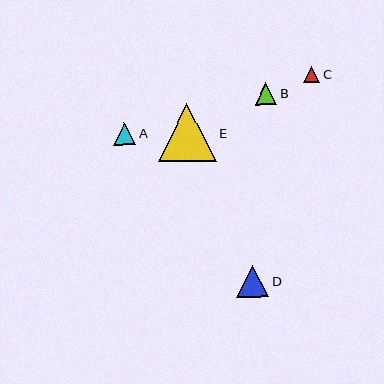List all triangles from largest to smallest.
From largest to smallest: E, D, A, B, C.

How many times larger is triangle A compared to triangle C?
Triangle A is approximately 1.3 times the size of triangle C.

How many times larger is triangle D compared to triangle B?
Triangle D is approximately 1.5 times the size of triangle B.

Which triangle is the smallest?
Triangle C is the smallest with a size of approximately 16 pixels.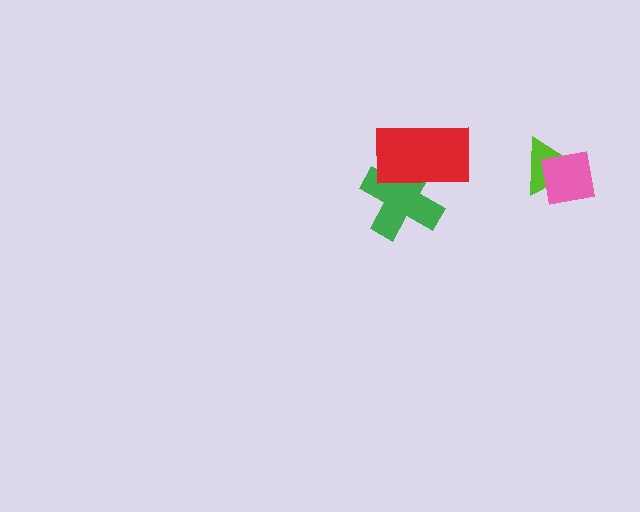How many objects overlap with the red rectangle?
1 object overlaps with the red rectangle.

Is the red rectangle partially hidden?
No, no other shape covers it.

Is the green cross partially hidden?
Yes, it is partially covered by another shape.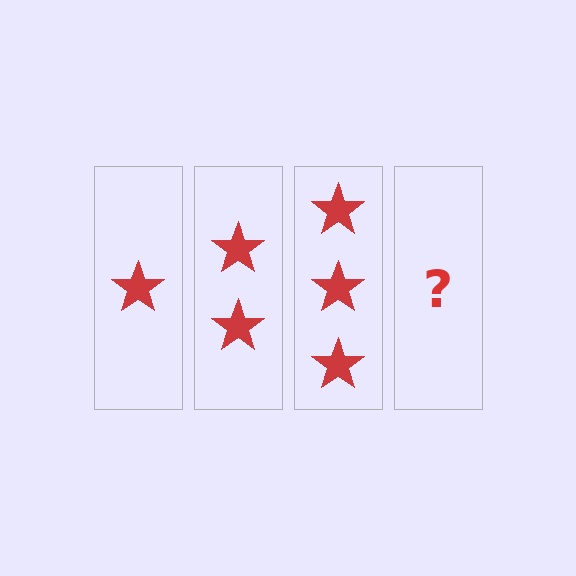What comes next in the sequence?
The next element should be 4 stars.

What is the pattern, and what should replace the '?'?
The pattern is that each step adds one more star. The '?' should be 4 stars.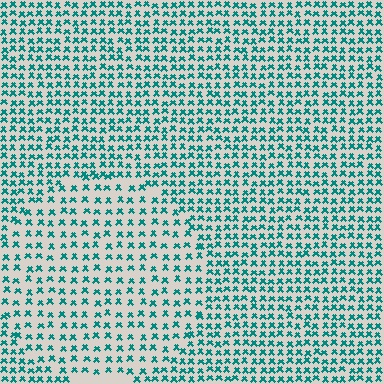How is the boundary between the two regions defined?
The boundary is defined by a change in element density (approximately 1.6x ratio). All elements are the same color, size, and shape.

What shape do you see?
I see a circle.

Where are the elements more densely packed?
The elements are more densely packed outside the circle boundary.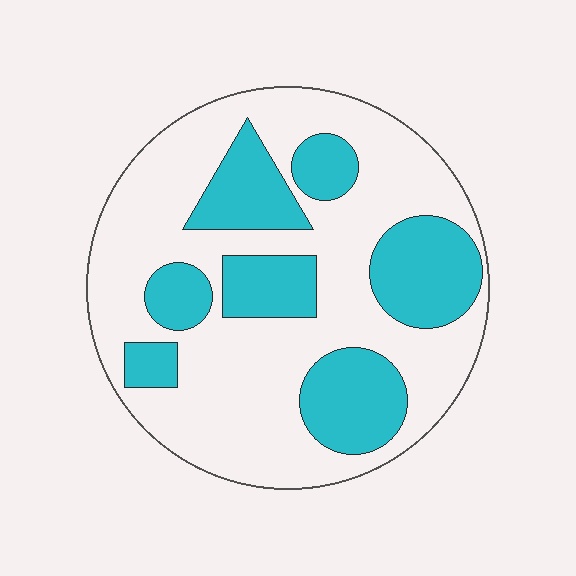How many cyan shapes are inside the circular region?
7.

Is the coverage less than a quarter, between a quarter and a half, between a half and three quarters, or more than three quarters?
Between a quarter and a half.